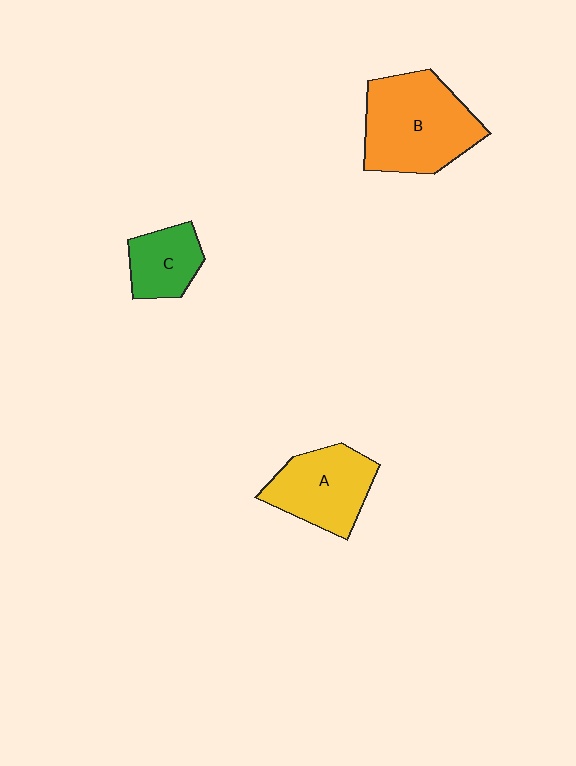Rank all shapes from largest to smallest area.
From largest to smallest: B (orange), A (yellow), C (green).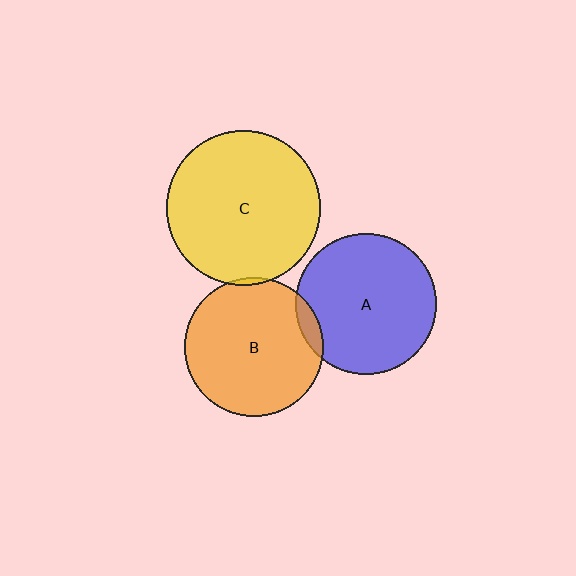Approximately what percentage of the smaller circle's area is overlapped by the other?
Approximately 5%.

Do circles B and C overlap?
Yes.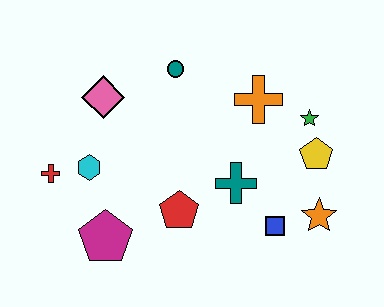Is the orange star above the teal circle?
No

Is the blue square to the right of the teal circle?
Yes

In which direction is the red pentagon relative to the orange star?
The red pentagon is to the left of the orange star.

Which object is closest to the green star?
The yellow pentagon is closest to the green star.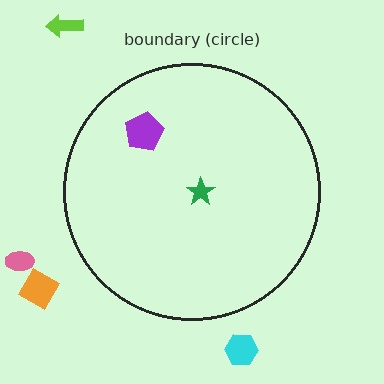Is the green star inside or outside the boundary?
Inside.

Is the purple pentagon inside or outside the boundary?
Inside.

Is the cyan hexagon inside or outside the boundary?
Outside.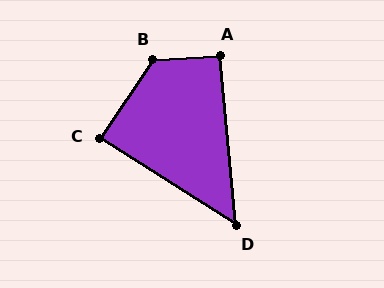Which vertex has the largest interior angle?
B, at approximately 128 degrees.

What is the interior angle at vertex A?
Approximately 92 degrees (approximately right).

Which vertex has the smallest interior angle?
D, at approximately 52 degrees.